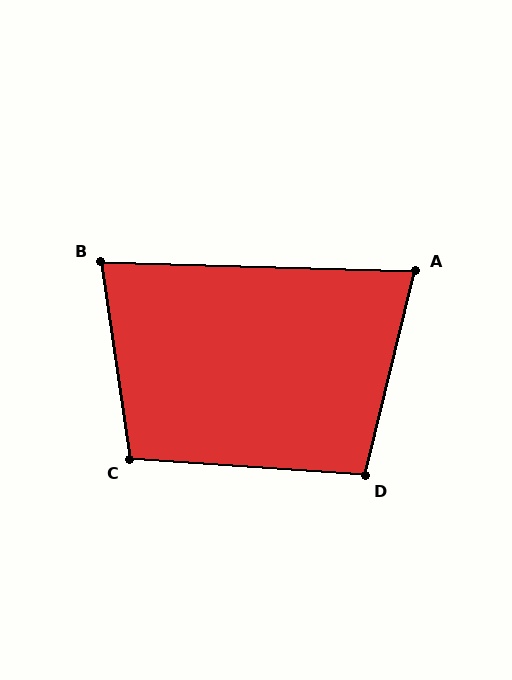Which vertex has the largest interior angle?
C, at approximately 102 degrees.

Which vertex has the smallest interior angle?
A, at approximately 78 degrees.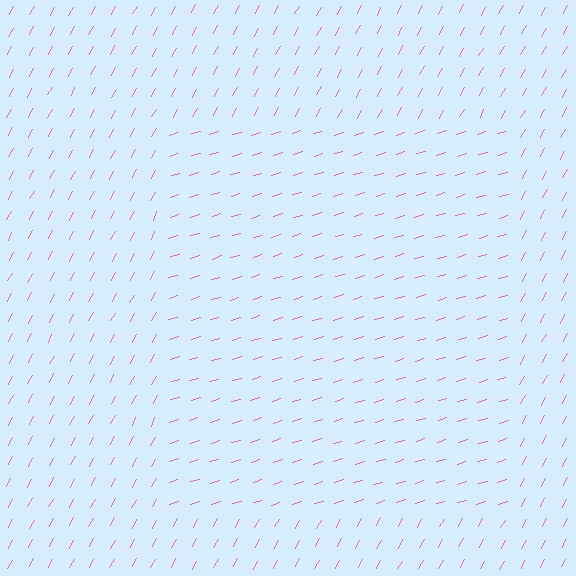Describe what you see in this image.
The image is filled with small pink line segments. A rectangle region in the image has lines oriented differently from the surrounding lines, creating a visible texture boundary.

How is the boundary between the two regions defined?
The boundary is defined purely by a change in line orientation (approximately 45 degrees difference). All lines are the same color and thickness.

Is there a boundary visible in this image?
Yes, there is a texture boundary formed by a change in line orientation.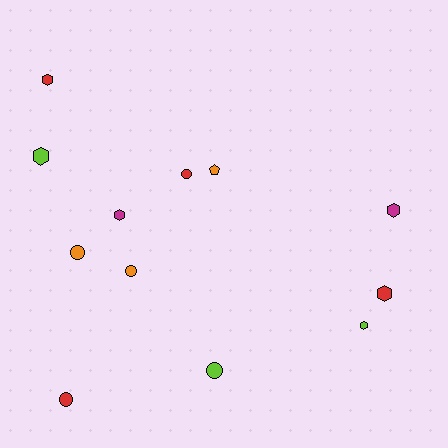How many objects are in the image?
There are 12 objects.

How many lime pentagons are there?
There are no lime pentagons.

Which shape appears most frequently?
Hexagon, with 6 objects.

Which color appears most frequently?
Red, with 4 objects.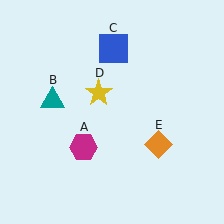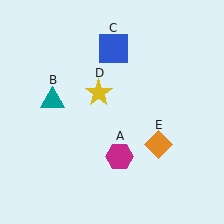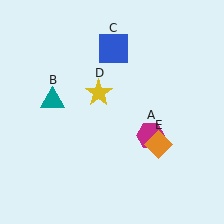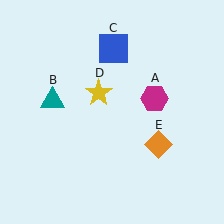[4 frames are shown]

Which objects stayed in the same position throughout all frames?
Teal triangle (object B) and blue square (object C) and yellow star (object D) and orange diamond (object E) remained stationary.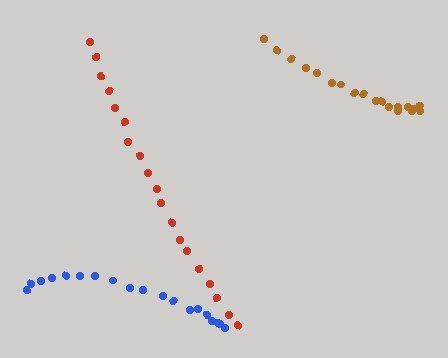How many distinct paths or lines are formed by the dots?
There are 3 distinct paths.